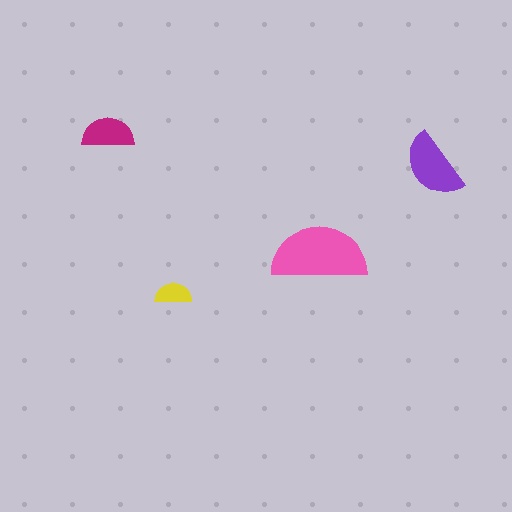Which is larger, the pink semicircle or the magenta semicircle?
The pink one.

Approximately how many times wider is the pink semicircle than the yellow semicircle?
About 2.5 times wider.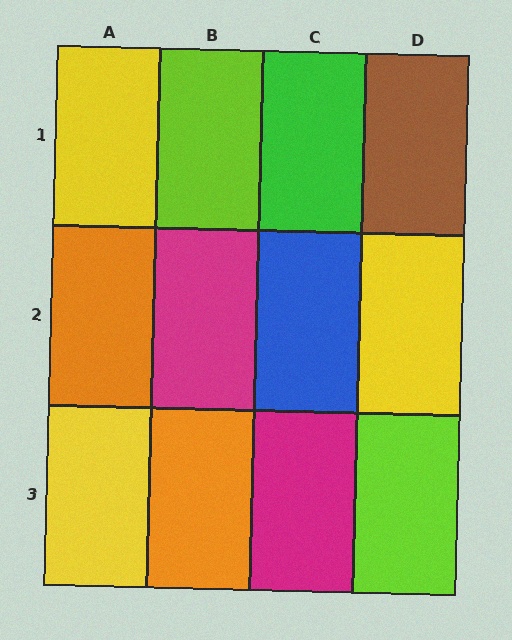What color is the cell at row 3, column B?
Orange.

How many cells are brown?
1 cell is brown.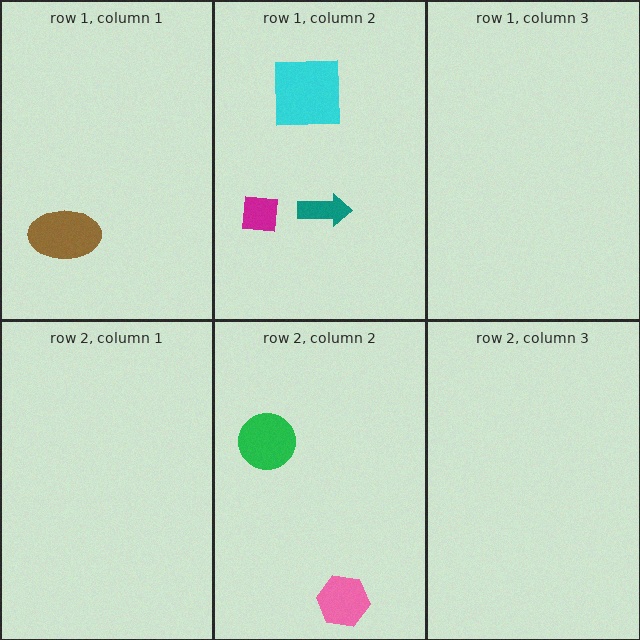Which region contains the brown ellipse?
The row 1, column 1 region.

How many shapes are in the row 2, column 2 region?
2.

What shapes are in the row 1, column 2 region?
The teal arrow, the magenta square, the cyan square.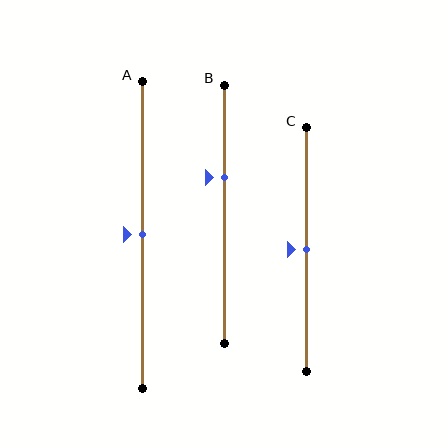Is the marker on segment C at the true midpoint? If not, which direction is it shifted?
Yes, the marker on segment C is at the true midpoint.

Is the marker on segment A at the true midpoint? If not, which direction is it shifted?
Yes, the marker on segment A is at the true midpoint.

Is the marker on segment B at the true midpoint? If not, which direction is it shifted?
No, the marker on segment B is shifted upward by about 14% of the segment length.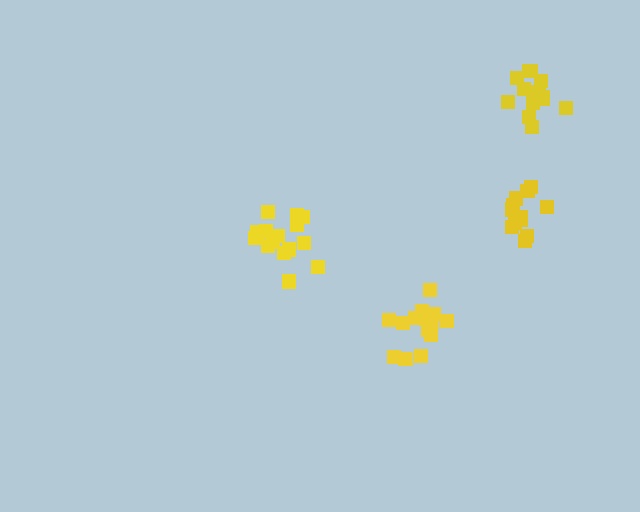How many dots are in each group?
Group 1: 15 dots, Group 2: 15 dots, Group 3: 15 dots, Group 4: 13 dots (58 total).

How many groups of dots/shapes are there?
There are 4 groups.